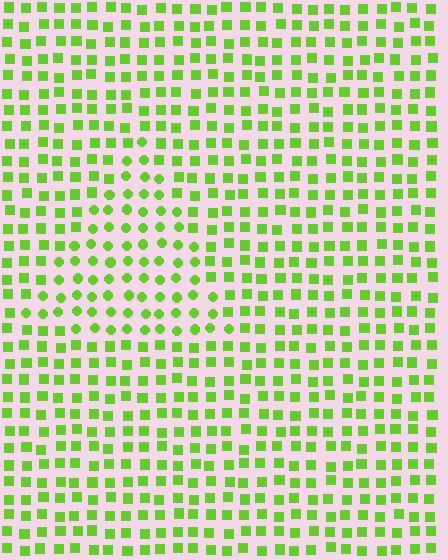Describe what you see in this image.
The image is filled with small lime elements arranged in a uniform grid. A triangle-shaped region contains circles, while the surrounding area contains squares. The boundary is defined purely by the change in element shape.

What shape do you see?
I see a triangle.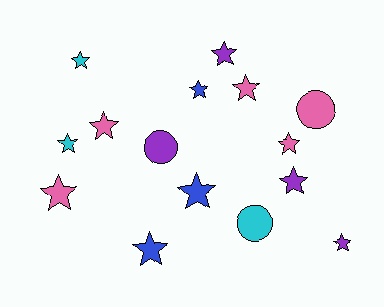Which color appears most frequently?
Pink, with 5 objects.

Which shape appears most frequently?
Star, with 12 objects.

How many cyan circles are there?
There is 1 cyan circle.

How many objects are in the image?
There are 15 objects.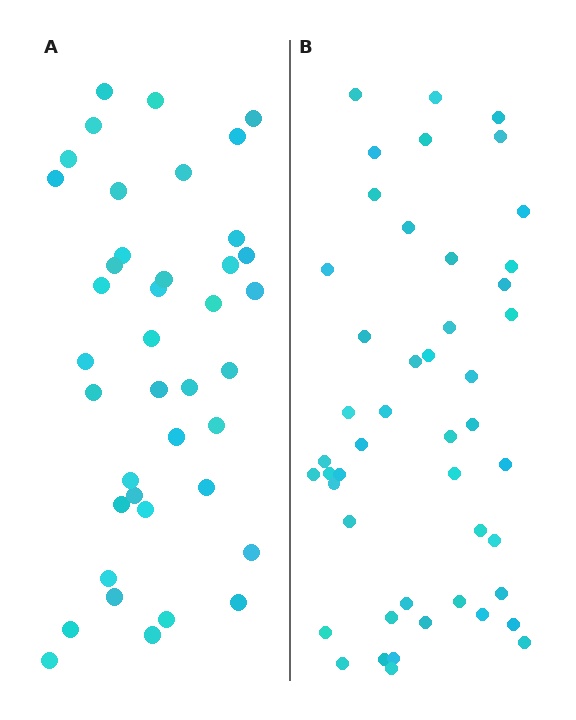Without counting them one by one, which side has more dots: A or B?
Region B (the right region) has more dots.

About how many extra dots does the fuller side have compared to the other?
Region B has roughly 8 or so more dots than region A.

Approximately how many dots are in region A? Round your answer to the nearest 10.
About 40 dots.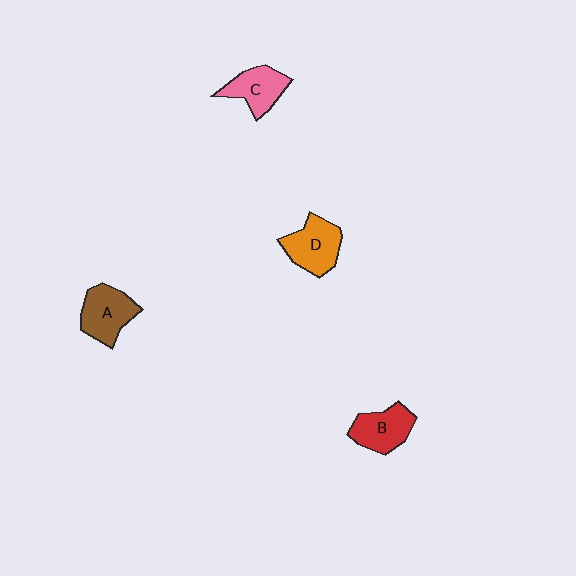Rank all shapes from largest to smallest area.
From largest to smallest: D (orange), A (brown), B (red), C (pink).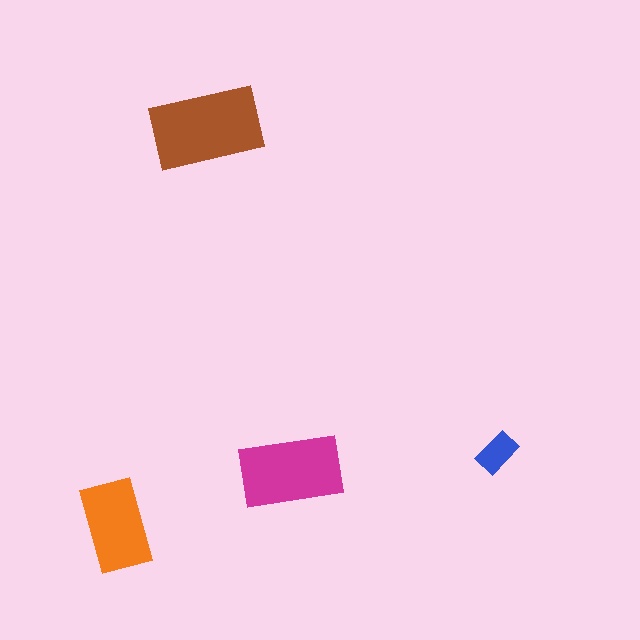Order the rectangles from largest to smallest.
the brown one, the magenta one, the orange one, the blue one.